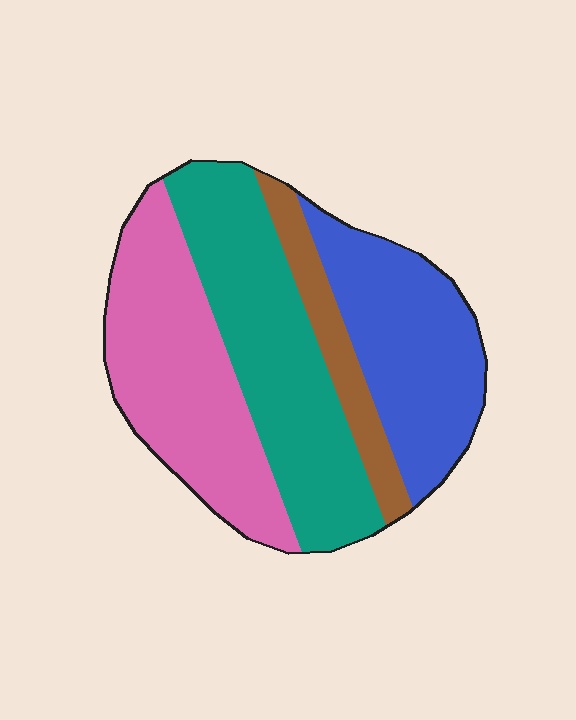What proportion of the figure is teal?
Teal takes up about one third (1/3) of the figure.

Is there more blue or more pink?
Pink.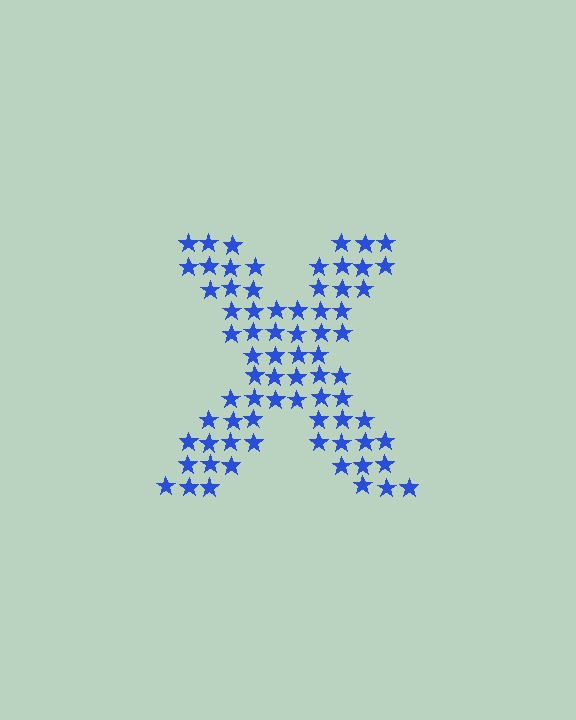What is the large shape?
The large shape is the letter X.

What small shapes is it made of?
It is made of small stars.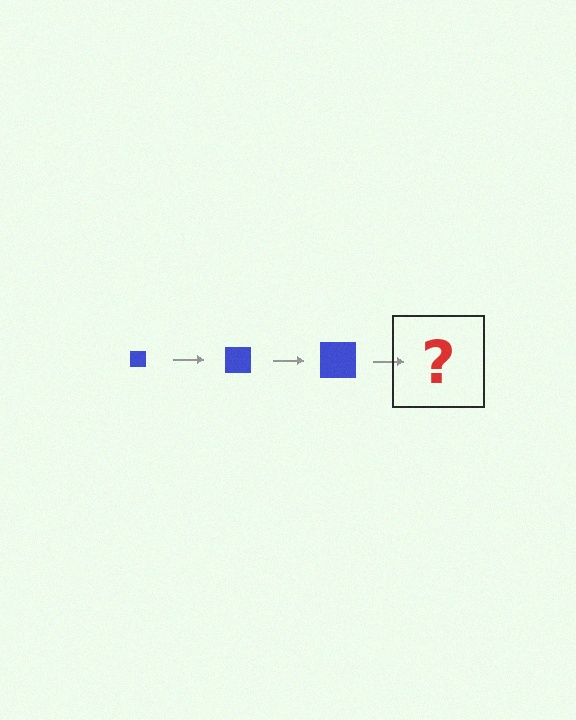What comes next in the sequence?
The next element should be a blue square, larger than the previous one.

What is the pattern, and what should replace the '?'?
The pattern is that the square gets progressively larger each step. The '?' should be a blue square, larger than the previous one.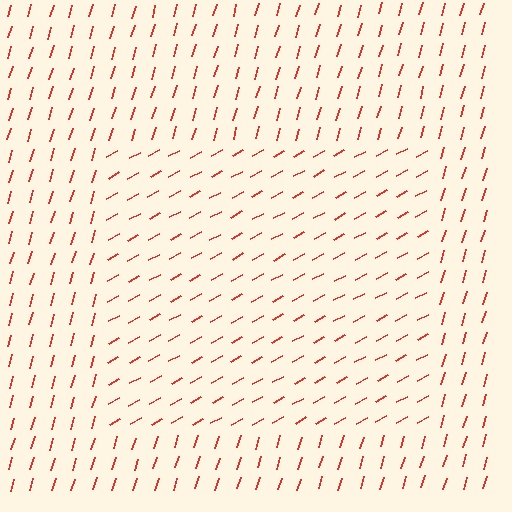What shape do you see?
I see a rectangle.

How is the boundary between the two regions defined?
The boundary is defined purely by a change in line orientation (approximately 45 degrees difference). All lines are the same color and thickness.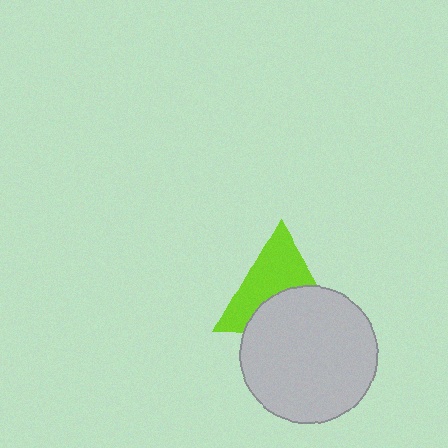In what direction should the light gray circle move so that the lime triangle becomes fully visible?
The light gray circle should move down. That is the shortest direction to clear the overlap and leave the lime triangle fully visible.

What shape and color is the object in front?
The object in front is a light gray circle.